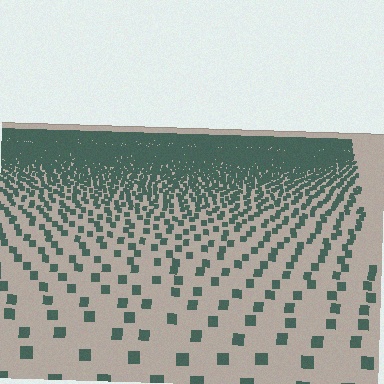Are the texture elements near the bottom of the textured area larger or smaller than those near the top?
Larger. Near the bottom, elements are closer to the viewer and appear at a bigger on-screen size.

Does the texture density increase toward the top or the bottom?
Density increases toward the top.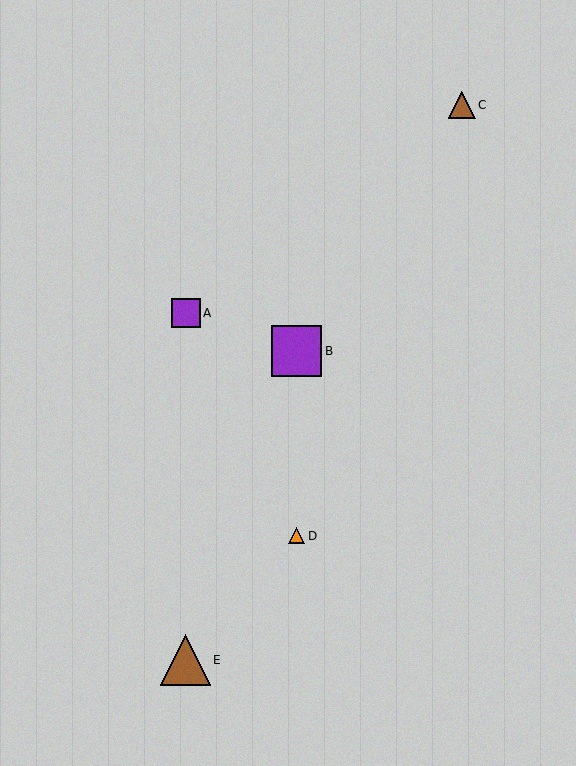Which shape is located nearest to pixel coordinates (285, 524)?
The orange triangle (labeled D) at (297, 536) is nearest to that location.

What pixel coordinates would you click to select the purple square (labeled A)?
Click at (186, 313) to select the purple square A.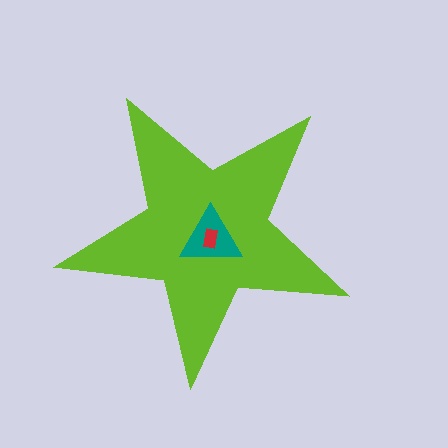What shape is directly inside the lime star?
The teal triangle.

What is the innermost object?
The red rectangle.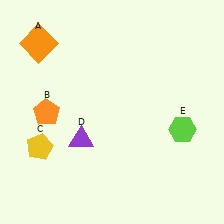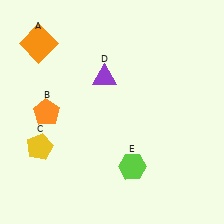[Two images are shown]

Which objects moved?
The objects that moved are: the purple triangle (D), the lime hexagon (E).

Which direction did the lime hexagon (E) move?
The lime hexagon (E) moved left.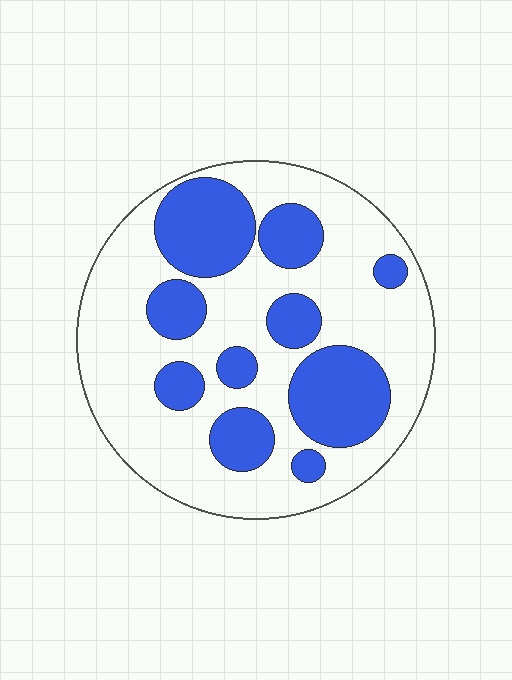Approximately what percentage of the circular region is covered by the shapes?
Approximately 35%.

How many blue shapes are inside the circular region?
10.